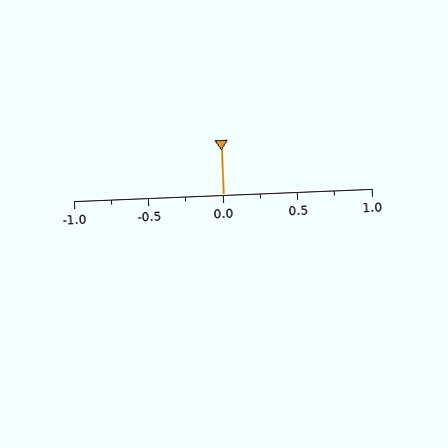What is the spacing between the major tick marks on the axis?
The major ticks are spaced 0.5 apart.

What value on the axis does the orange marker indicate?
The marker indicates approximately 0.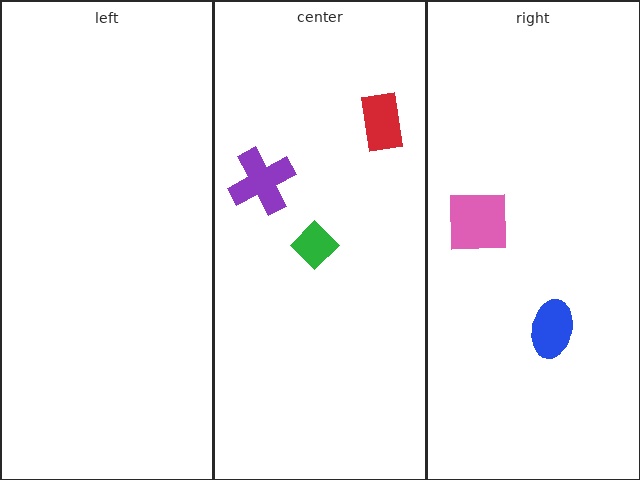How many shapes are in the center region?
3.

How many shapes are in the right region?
2.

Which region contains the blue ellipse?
The right region.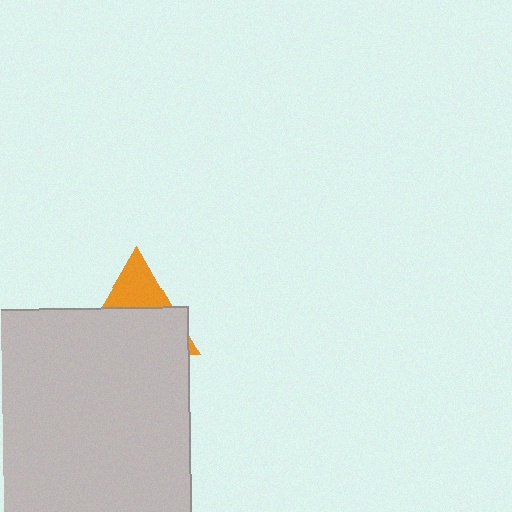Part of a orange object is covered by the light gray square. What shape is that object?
It is a triangle.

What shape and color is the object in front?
The object in front is a light gray square.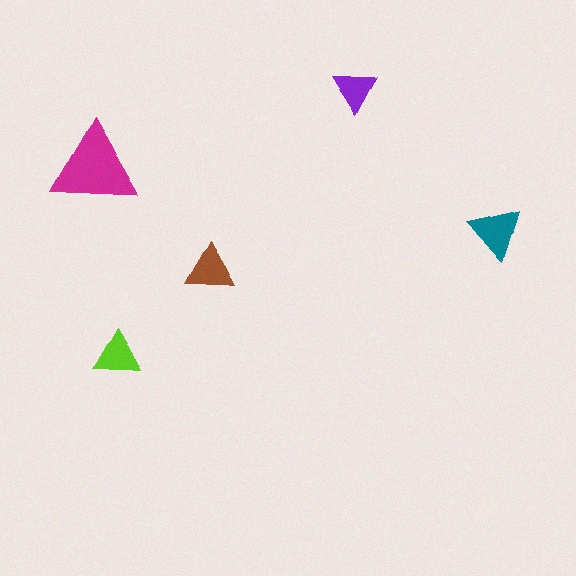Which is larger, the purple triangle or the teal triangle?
The teal one.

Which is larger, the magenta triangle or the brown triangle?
The magenta one.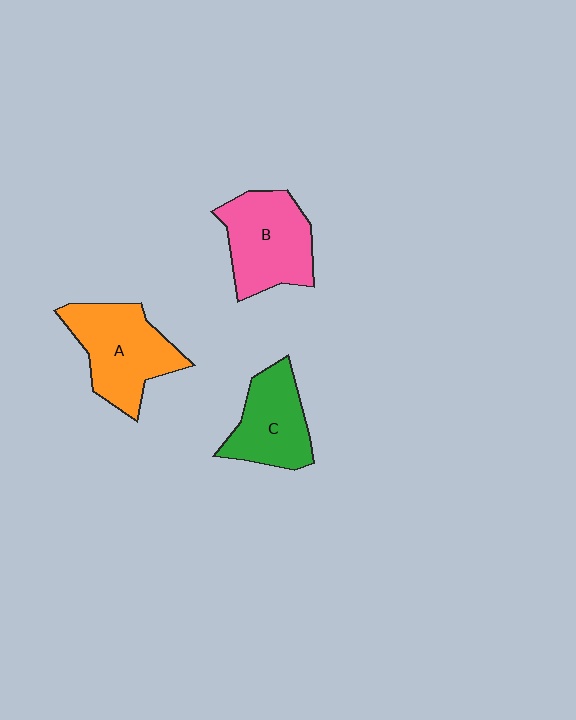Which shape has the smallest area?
Shape C (green).